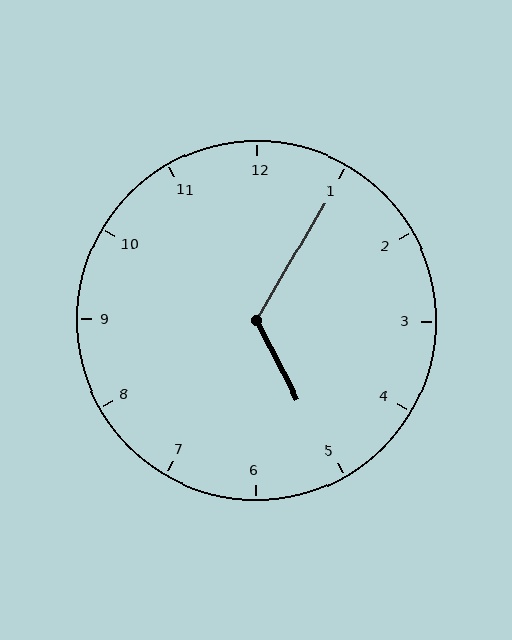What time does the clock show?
5:05.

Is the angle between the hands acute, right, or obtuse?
It is obtuse.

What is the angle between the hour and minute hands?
Approximately 122 degrees.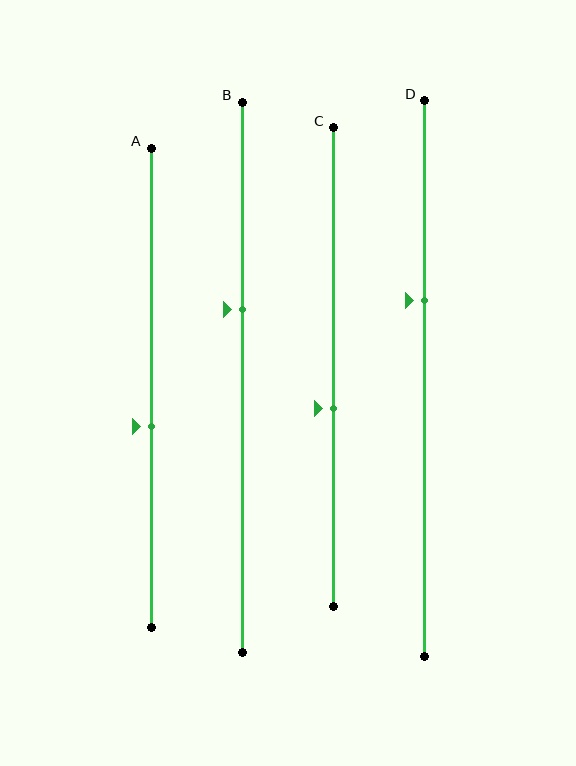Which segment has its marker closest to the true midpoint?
Segment A has its marker closest to the true midpoint.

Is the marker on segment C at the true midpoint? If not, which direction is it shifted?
No, the marker on segment C is shifted downward by about 9% of the segment length.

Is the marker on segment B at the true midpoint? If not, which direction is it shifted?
No, the marker on segment B is shifted upward by about 12% of the segment length.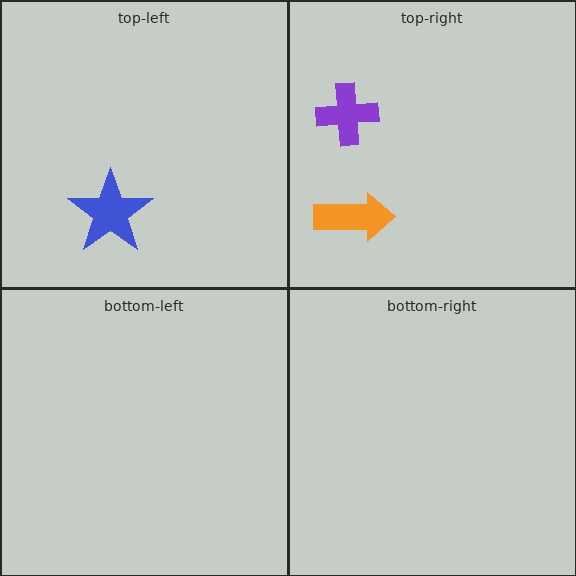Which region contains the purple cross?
The top-right region.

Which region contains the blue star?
The top-left region.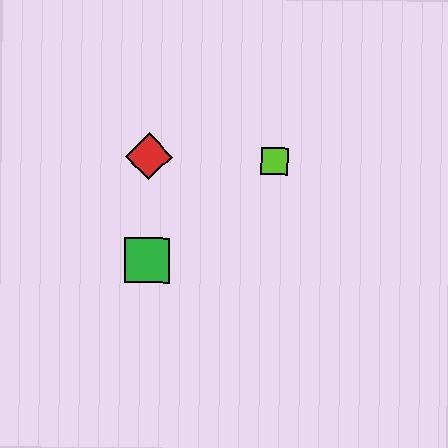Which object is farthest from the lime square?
The green square is farthest from the lime square.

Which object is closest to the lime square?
The red diamond is closest to the lime square.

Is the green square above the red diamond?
No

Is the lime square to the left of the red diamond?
No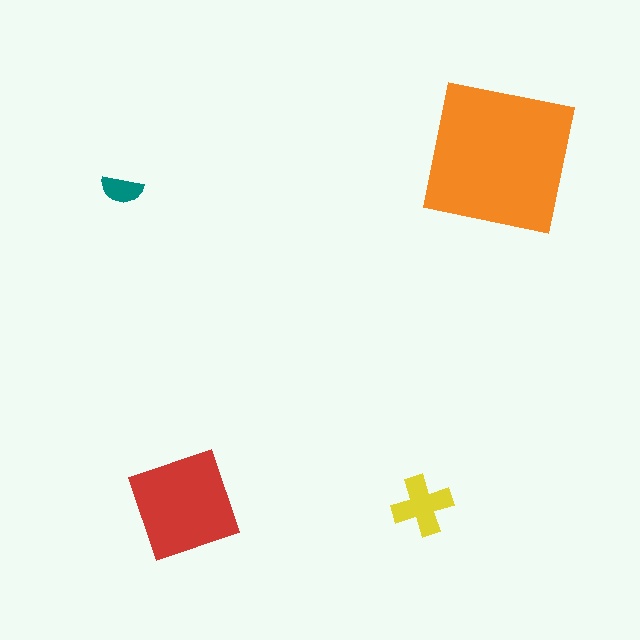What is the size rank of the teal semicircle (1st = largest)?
4th.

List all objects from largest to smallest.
The orange square, the red diamond, the yellow cross, the teal semicircle.